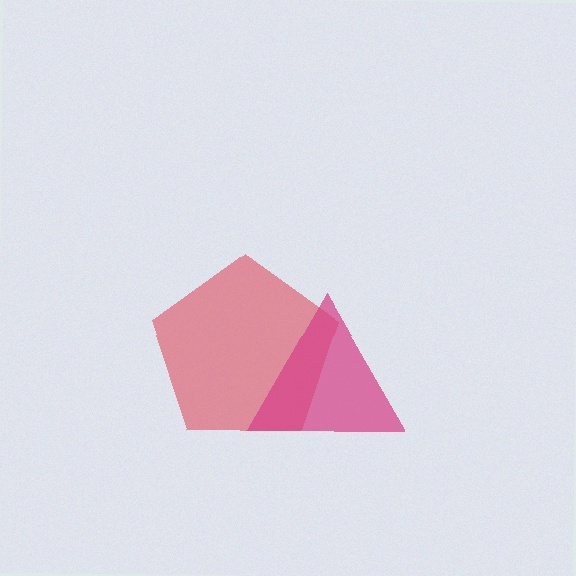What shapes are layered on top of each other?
The layered shapes are: a red pentagon, a magenta triangle.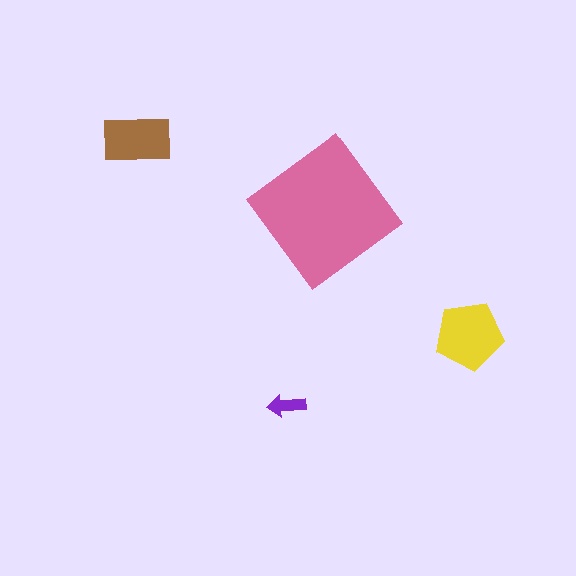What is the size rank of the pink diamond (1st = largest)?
1st.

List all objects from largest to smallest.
The pink diamond, the yellow pentagon, the brown rectangle, the purple arrow.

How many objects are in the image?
There are 4 objects in the image.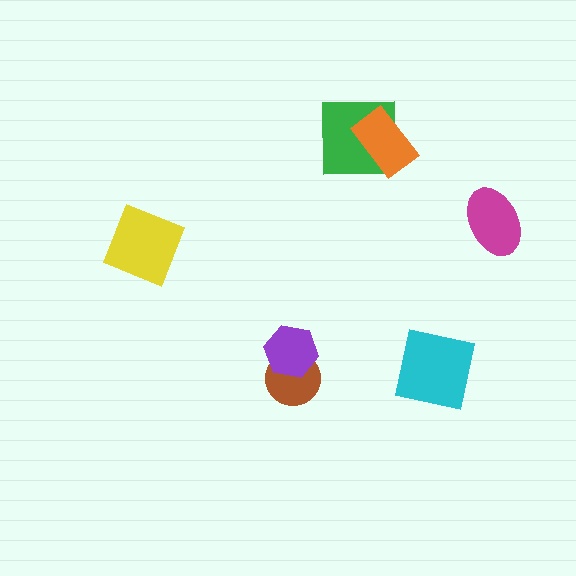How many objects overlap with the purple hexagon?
1 object overlaps with the purple hexagon.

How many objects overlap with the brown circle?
1 object overlaps with the brown circle.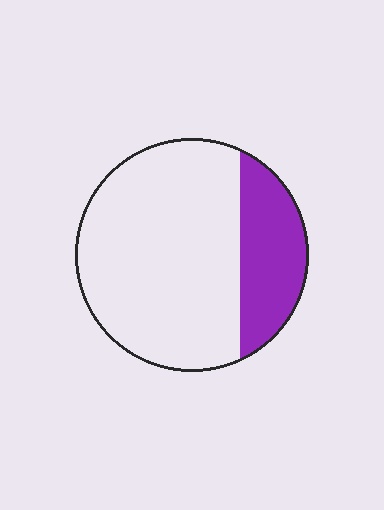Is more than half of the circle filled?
No.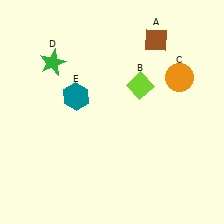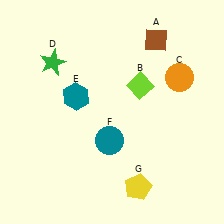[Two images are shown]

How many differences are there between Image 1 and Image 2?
There are 2 differences between the two images.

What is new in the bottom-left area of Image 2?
A teal circle (F) was added in the bottom-left area of Image 2.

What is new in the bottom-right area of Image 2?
A yellow pentagon (G) was added in the bottom-right area of Image 2.